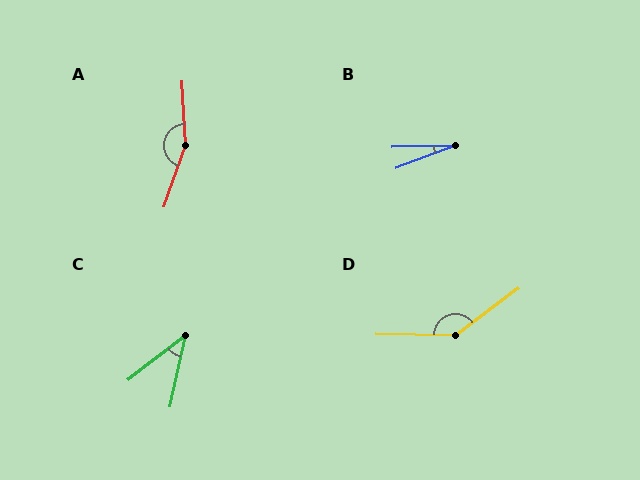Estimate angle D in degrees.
Approximately 142 degrees.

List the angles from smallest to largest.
B (20°), C (40°), D (142°), A (157°).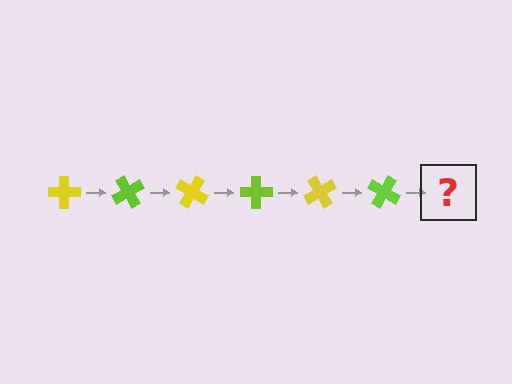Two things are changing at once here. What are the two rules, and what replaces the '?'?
The two rules are that it rotates 60 degrees each step and the color cycles through yellow and lime. The '?' should be a yellow cross, rotated 360 degrees from the start.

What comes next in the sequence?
The next element should be a yellow cross, rotated 360 degrees from the start.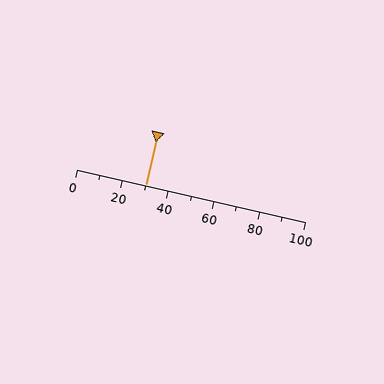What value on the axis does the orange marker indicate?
The marker indicates approximately 30.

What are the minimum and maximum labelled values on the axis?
The axis runs from 0 to 100.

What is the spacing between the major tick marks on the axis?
The major ticks are spaced 20 apart.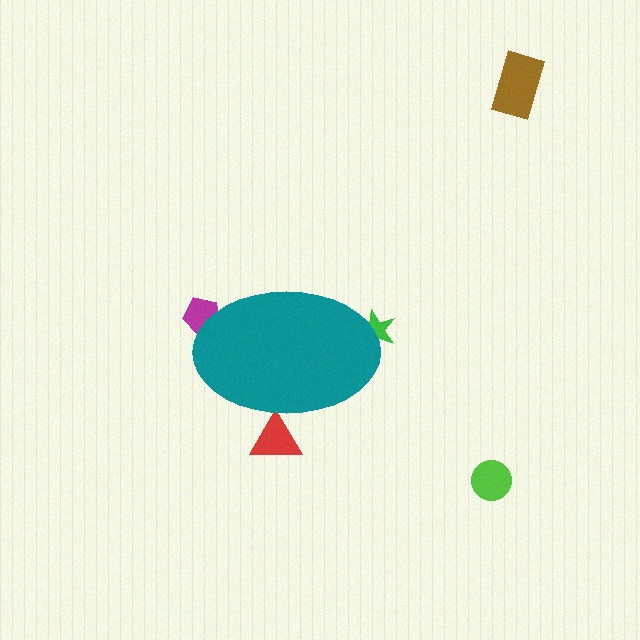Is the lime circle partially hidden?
No, the lime circle is fully visible.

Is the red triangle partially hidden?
Yes, the red triangle is partially hidden behind the teal ellipse.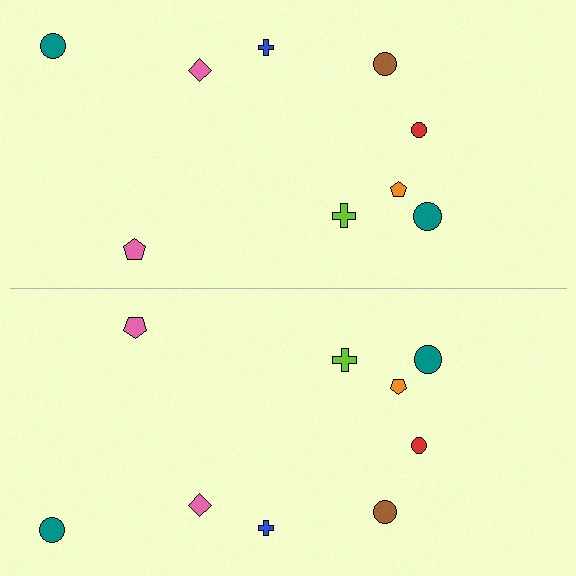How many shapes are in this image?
There are 18 shapes in this image.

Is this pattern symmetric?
Yes, this pattern has bilateral (reflection) symmetry.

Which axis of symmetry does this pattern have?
The pattern has a horizontal axis of symmetry running through the center of the image.